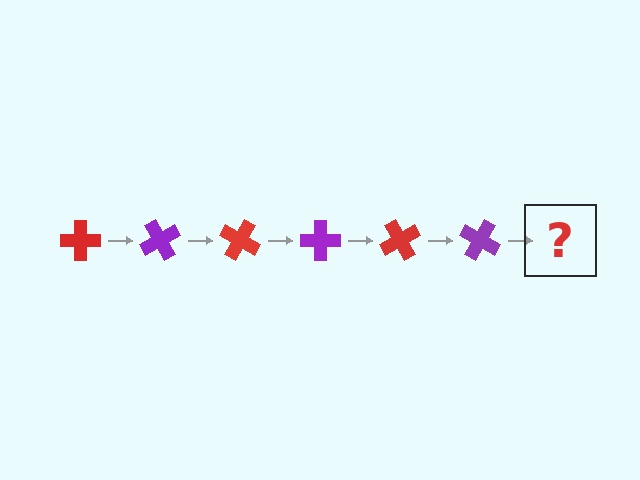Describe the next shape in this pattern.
It should be a red cross, rotated 360 degrees from the start.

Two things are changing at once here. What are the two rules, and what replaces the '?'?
The two rules are that it rotates 60 degrees each step and the color cycles through red and purple. The '?' should be a red cross, rotated 360 degrees from the start.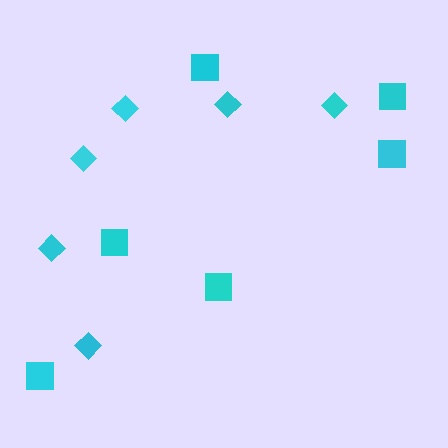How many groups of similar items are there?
There are 2 groups: one group of squares (6) and one group of diamonds (6).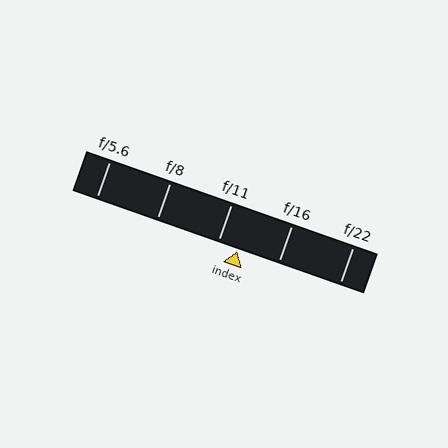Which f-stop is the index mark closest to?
The index mark is closest to f/11.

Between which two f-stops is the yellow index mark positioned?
The index mark is between f/11 and f/16.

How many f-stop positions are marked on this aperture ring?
There are 5 f-stop positions marked.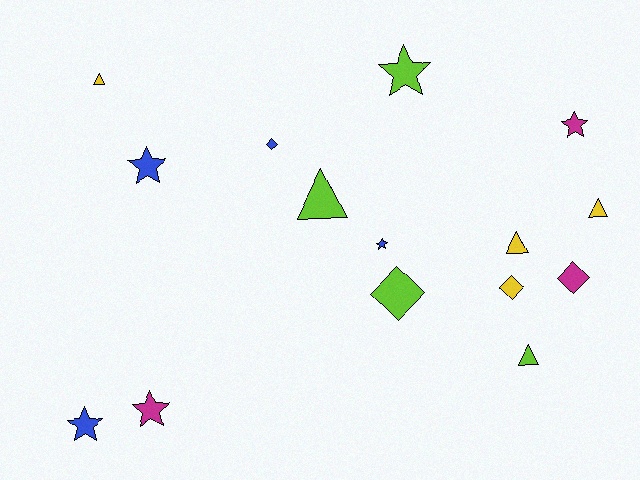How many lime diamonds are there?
There is 1 lime diamond.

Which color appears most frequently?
Lime, with 4 objects.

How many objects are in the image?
There are 15 objects.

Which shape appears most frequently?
Star, with 6 objects.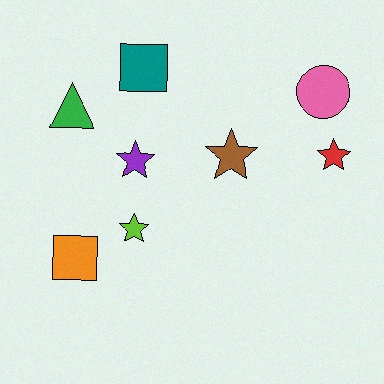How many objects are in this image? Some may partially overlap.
There are 8 objects.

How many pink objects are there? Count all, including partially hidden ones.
There is 1 pink object.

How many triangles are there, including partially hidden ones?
There is 1 triangle.